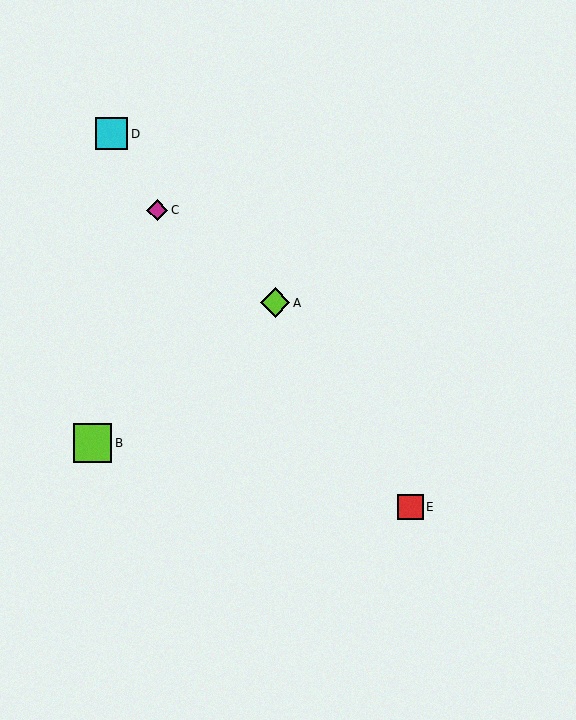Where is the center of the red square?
The center of the red square is at (410, 507).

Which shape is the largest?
The lime square (labeled B) is the largest.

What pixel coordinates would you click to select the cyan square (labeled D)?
Click at (112, 134) to select the cyan square D.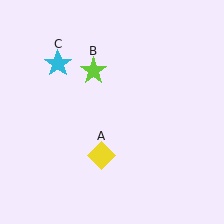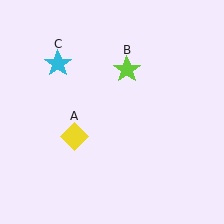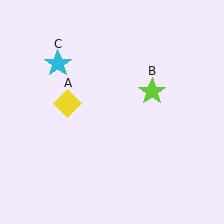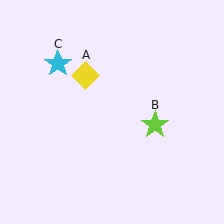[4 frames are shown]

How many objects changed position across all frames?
2 objects changed position: yellow diamond (object A), lime star (object B).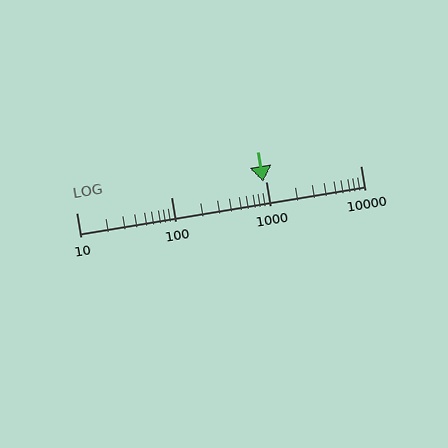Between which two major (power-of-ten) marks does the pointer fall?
The pointer is between 100 and 1000.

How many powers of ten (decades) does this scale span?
The scale spans 3 decades, from 10 to 10000.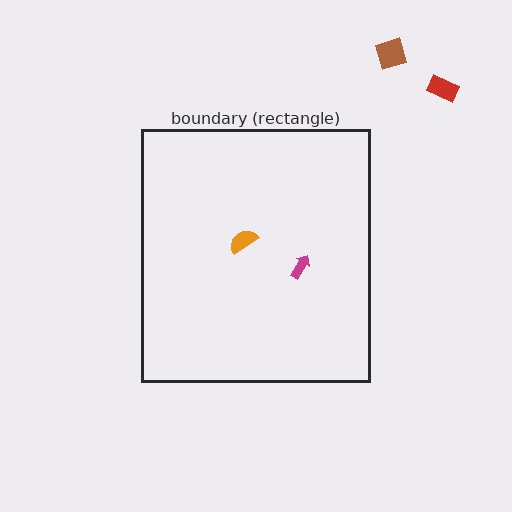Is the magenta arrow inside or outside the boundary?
Inside.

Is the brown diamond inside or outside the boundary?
Outside.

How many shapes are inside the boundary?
2 inside, 2 outside.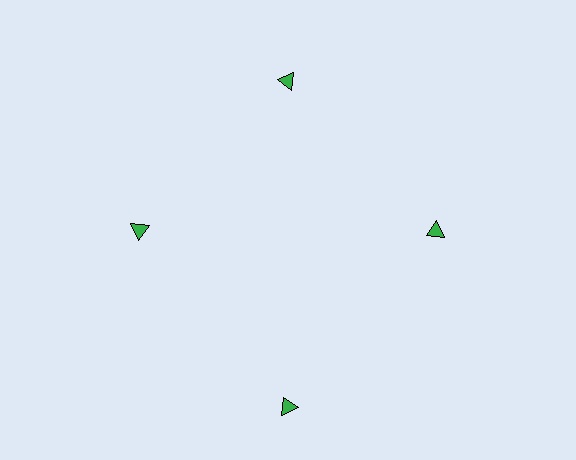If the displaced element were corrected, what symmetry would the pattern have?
It would have 4-fold rotational symmetry — the pattern would map onto itself every 90 degrees.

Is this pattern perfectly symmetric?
No. The 4 green triangles are arranged in a ring, but one element near the 6 o'clock position is pushed outward from the center, breaking the 4-fold rotational symmetry.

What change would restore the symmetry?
The symmetry would be restored by moving it inward, back onto the ring so that all 4 triangles sit at equal angles and equal distance from the center.